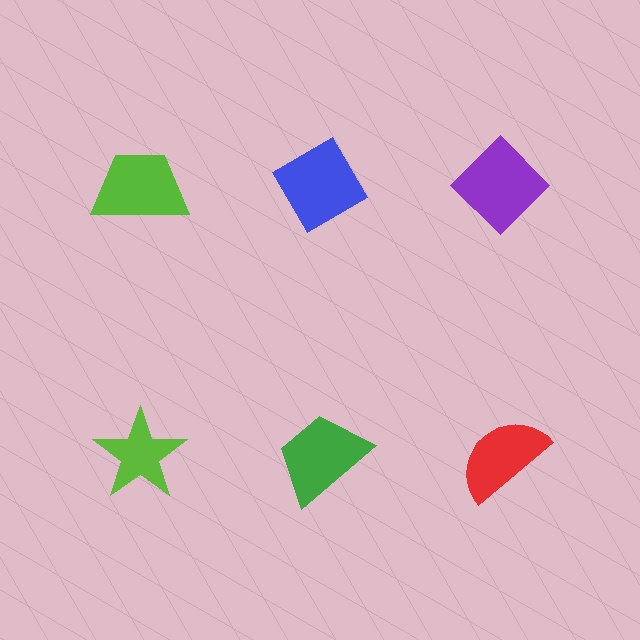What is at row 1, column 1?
A lime trapezoid.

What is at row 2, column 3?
A red semicircle.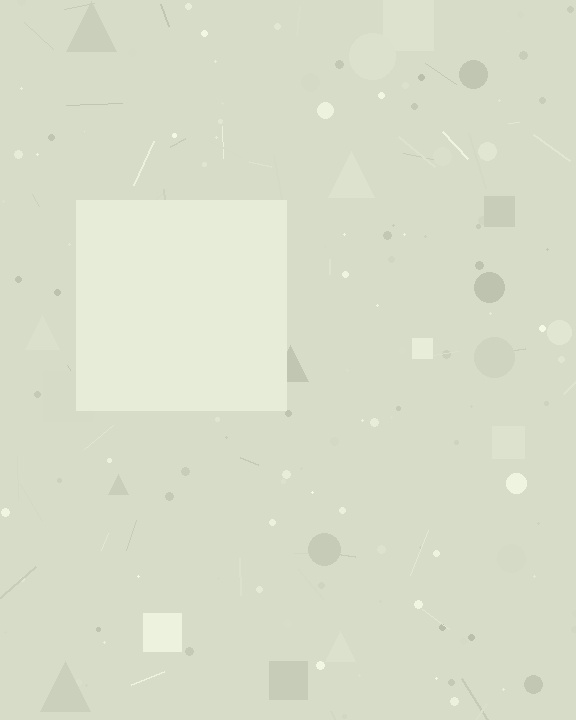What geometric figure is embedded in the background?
A square is embedded in the background.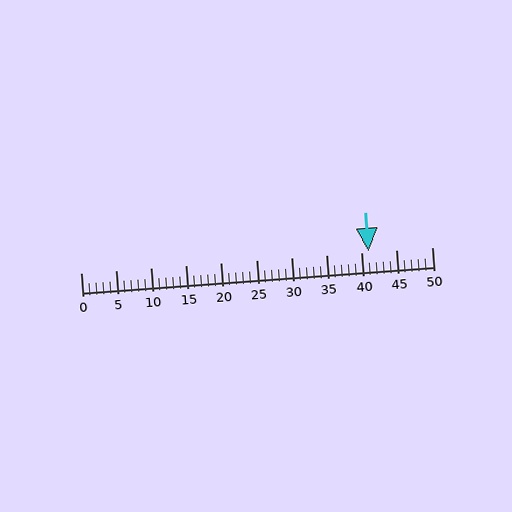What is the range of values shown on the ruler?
The ruler shows values from 0 to 50.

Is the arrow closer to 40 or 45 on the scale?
The arrow is closer to 40.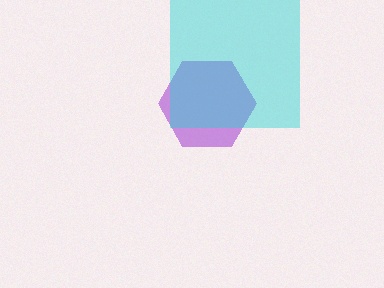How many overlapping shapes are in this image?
There are 2 overlapping shapes in the image.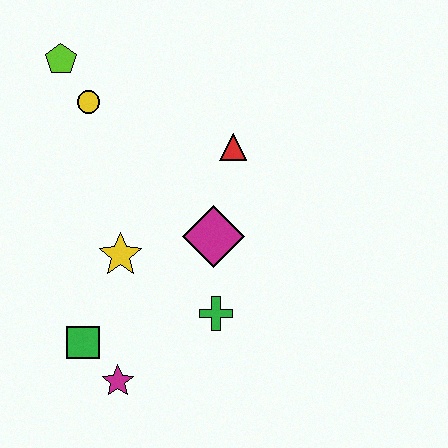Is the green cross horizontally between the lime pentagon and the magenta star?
No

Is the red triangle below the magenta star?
No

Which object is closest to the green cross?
The magenta diamond is closest to the green cross.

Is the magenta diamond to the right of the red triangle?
No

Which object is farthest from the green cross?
The lime pentagon is farthest from the green cross.